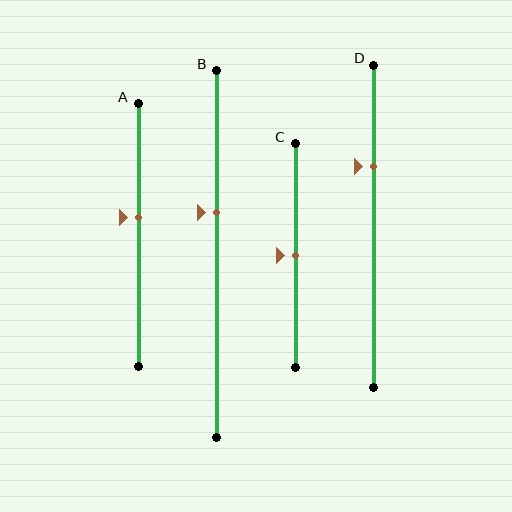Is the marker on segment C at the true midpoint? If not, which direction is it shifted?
Yes, the marker on segment C is at the true midpoint.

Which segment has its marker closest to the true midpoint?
Segment C has its marker closest to the true midpoint.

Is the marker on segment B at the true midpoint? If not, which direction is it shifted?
No, the marker on segment B is shifted upward by about 11% of the segment length.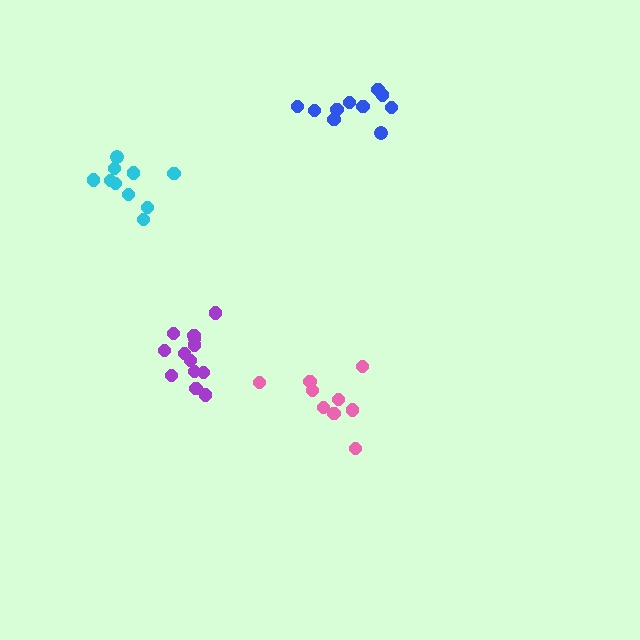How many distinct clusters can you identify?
There are 4 distinct clusters.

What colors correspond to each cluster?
The clusters are colored: blue, pink, cyan, purple.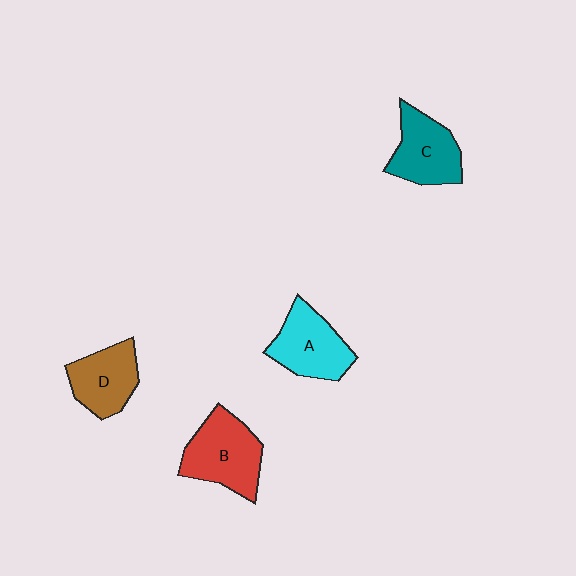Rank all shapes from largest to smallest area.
From largest to smallest: B (red), A (cyan), C (teal), D (brown).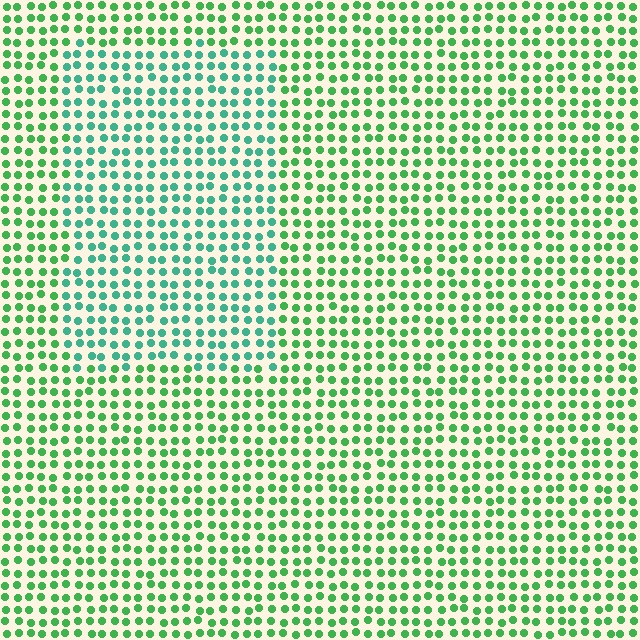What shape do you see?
I see a rectangle.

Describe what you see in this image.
The image is filled with small green elements in a uniform arrangement. A rectangle-shaped region is visible where the elements are tinted to a slightly different hue, forming a subtle color boundary.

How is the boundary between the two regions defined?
The boundary is defined purely by a slight shift in hue (about 33 degrees). Spacing, size, and orientation are identical on both sides.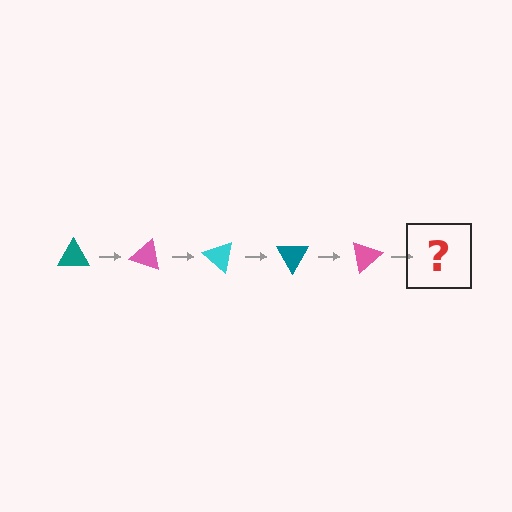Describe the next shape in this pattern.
It should be a cyan triangle, rotated 100 degrees from the start.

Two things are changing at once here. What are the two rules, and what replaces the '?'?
The two rules are that it rotates 20 degrees each step and the color cycles through teal, pink, and cyan. The '?' should be a cyan triangle, rotated 100 degrees from the start.